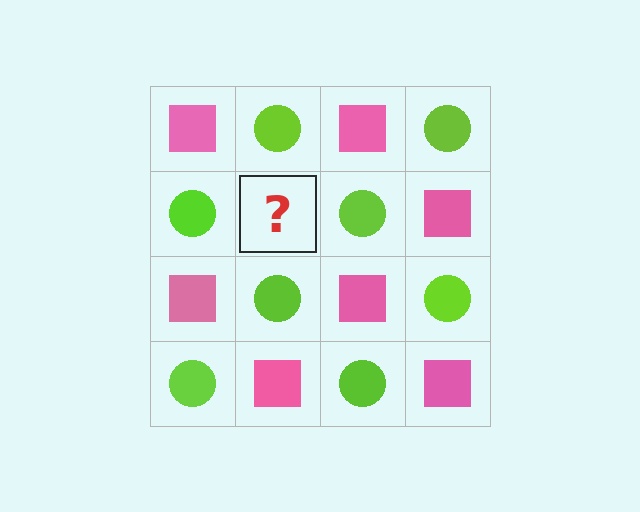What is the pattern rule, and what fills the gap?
The rule is that it alternates pink square and lime circle in a checkerboard pattern. The gap should be filled with a pink square.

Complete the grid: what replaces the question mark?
The question mark should be replaced with a pink square.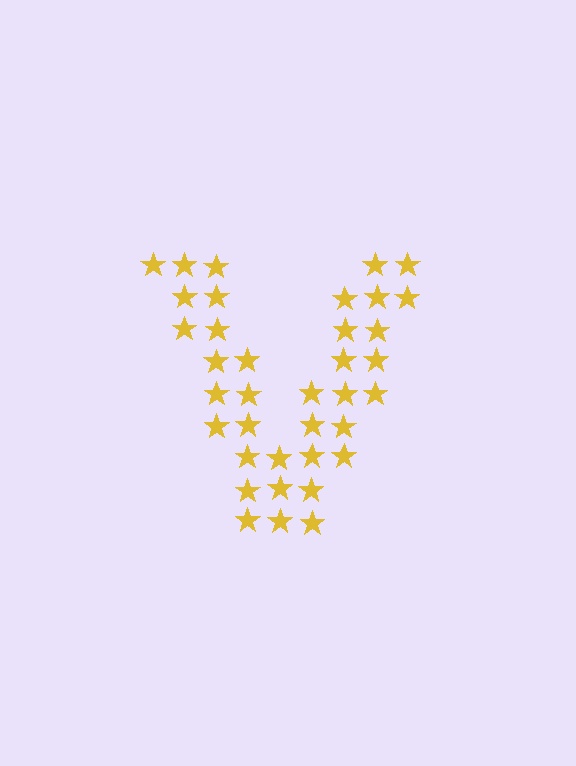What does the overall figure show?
The overall figure shows the letter V.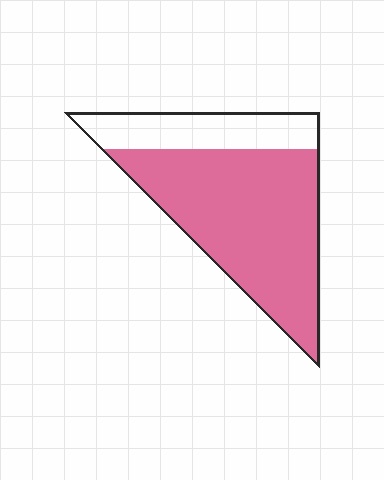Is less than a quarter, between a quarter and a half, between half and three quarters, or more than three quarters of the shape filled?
Between half and three quarters.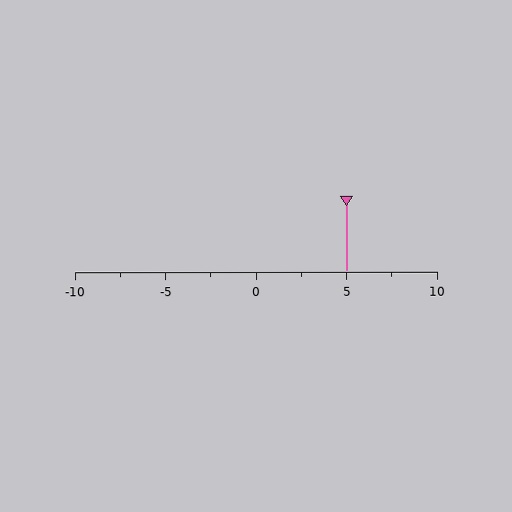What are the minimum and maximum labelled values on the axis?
The axis runs from -10 to 10.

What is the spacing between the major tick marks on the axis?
The major ticks are spaced 5 apart.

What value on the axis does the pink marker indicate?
The marker indicates approximately 5.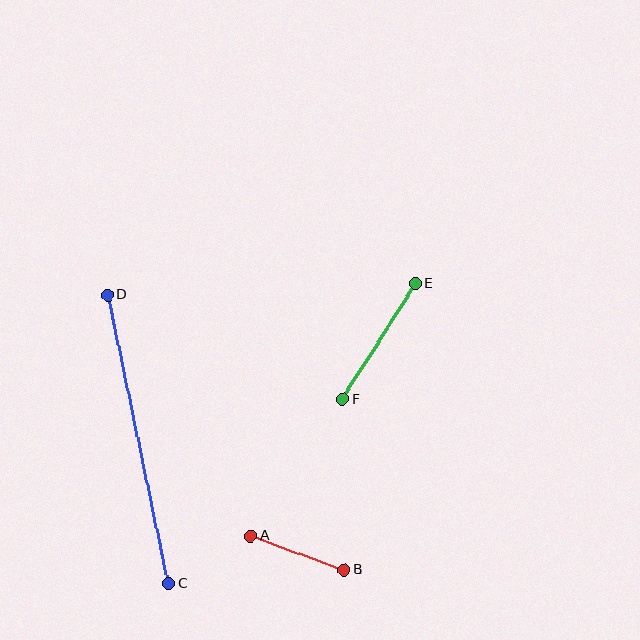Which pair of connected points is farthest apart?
Points C and D are farthest apart.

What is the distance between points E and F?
The distance is approximately 137 pixels.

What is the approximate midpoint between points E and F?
The midpoint is at approximately (379, 341) pixels.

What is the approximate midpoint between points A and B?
The midpoint is at approximately (297, 553) pixels.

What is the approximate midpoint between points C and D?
The midpoint is at approximately (138, 439) pixels.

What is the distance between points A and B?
The distance is approximately 100 pixels.